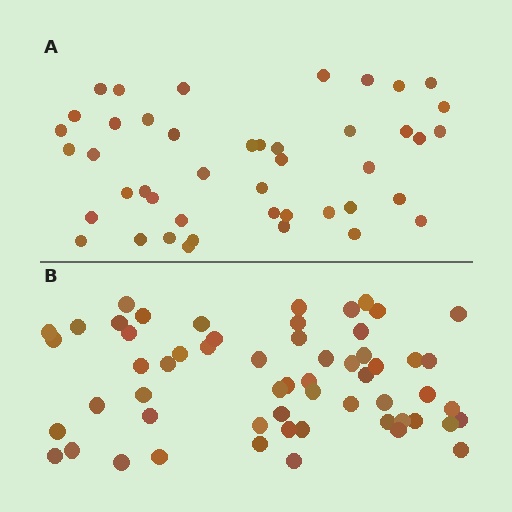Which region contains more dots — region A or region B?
Region B (the bottom region) has more dots.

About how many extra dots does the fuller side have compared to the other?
Region B has approximately 15 more dots than region A.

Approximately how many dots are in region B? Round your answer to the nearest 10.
About 60 dots. (The exact count is 58, which rounds to 60.)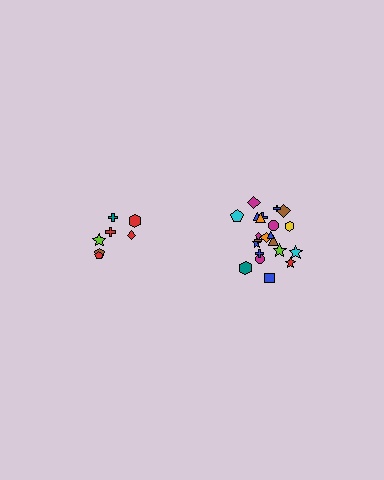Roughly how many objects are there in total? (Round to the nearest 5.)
Roughly 30 objects in total.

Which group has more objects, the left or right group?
The right group.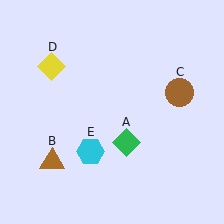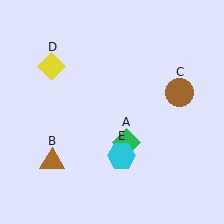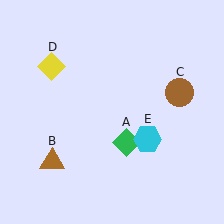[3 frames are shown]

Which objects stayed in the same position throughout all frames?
Green diamond (object A) and brown triangle (object B) and brown circle (object C) and yellow diamond (object D) remained stationary.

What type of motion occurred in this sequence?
The cyan hexagon (object E) rotated counterclockwise around the center of the scene.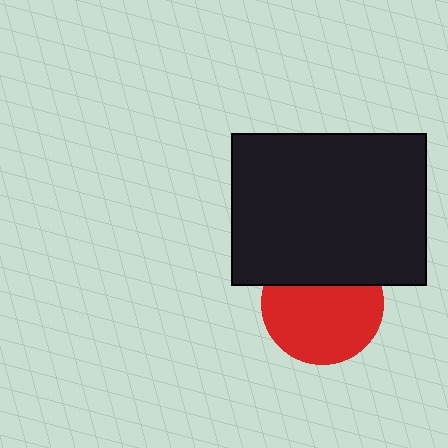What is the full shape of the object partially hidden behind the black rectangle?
The partially hidden object is a red circle.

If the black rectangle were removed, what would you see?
You would see the complete red circle.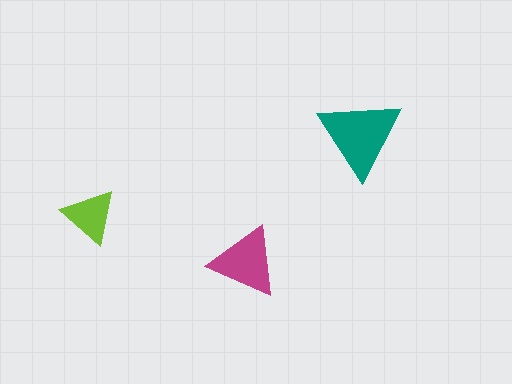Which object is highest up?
The teal triangle is topmost.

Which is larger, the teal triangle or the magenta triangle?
The teal one.